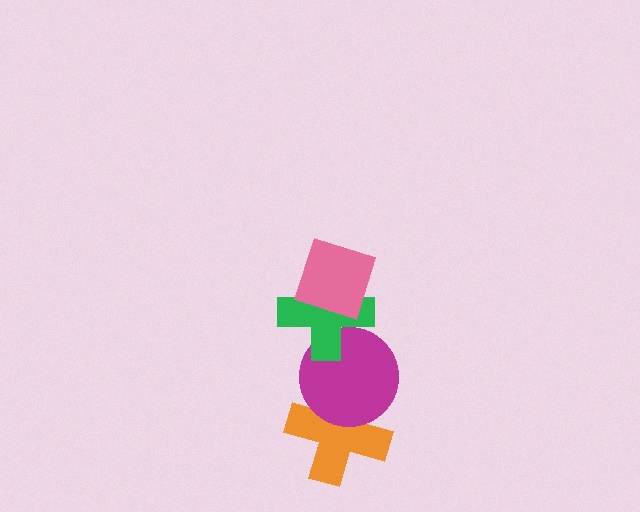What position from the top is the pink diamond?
The pink diamond is 1st from the top.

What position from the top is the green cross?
The green cross is 2nd from the top.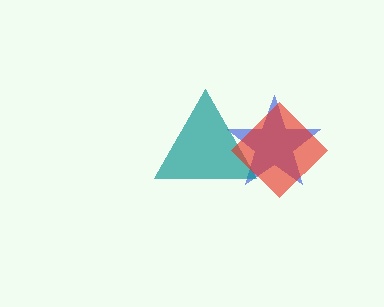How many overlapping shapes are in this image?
There are 3 overlapping shapes in the image.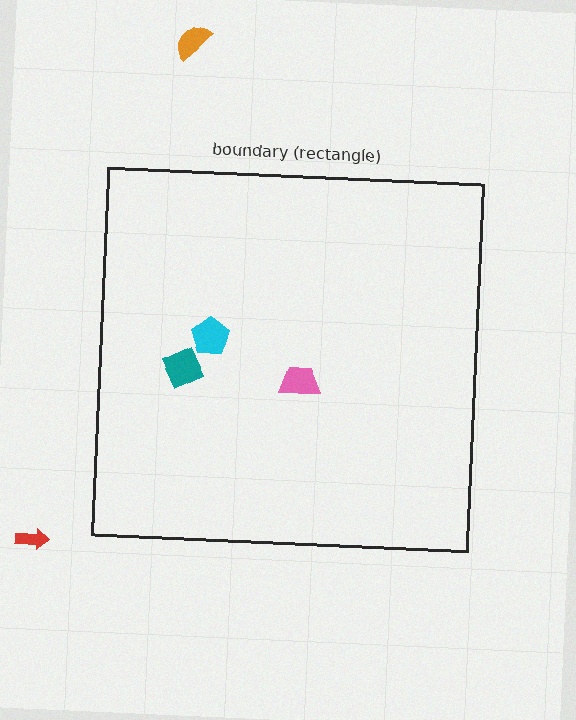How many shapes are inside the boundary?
3 inside, 2 outside.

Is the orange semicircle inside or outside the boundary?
Outside.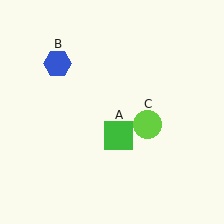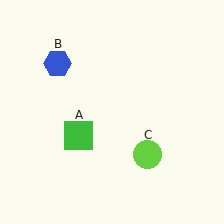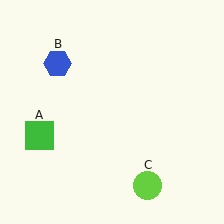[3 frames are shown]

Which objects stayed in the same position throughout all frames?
Blue hexagon (object B) remained stationary.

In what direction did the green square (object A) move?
The green square (object A) moved left.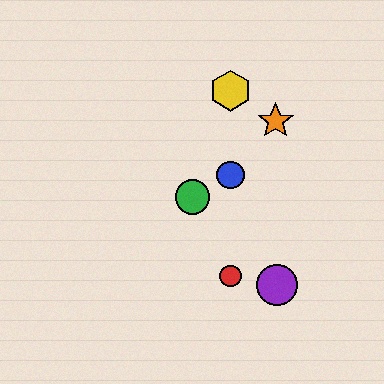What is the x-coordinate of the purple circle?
The purple circle is at x≈277.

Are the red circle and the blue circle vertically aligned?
Yes, both are at x≈230.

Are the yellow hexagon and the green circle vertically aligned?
No, the yellow hexagon is at x≈230 and the green circle is at x≈192.